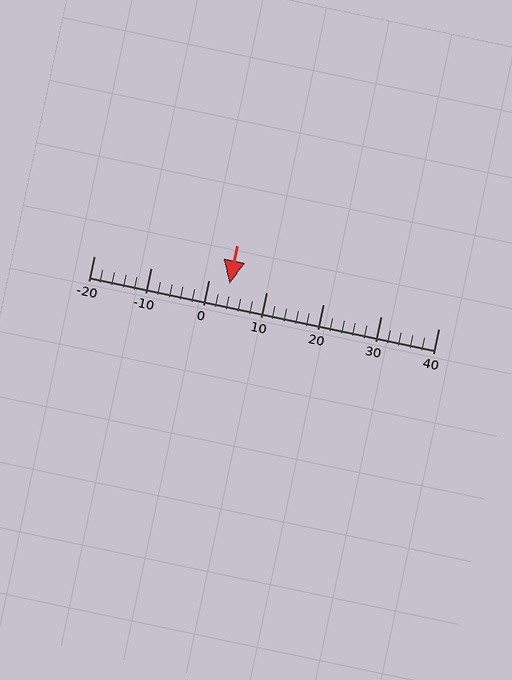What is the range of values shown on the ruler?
The ruler shows values from -20 to 40.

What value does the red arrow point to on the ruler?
The red arrow points to approximately 4.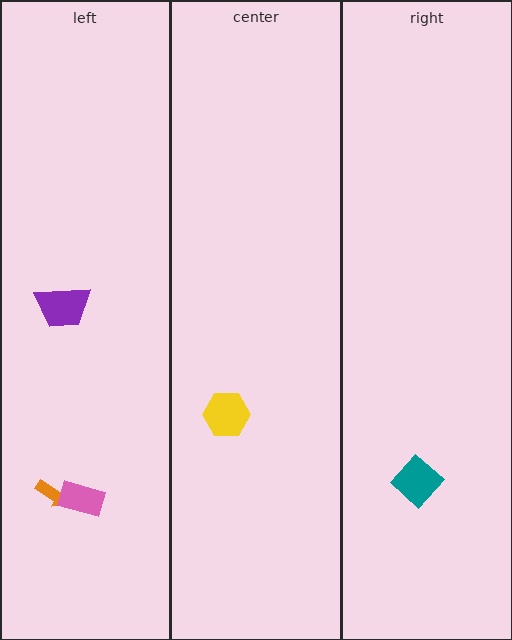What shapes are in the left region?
The purple trapezoid, the orange arrow, the pink rectangle.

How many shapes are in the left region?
3.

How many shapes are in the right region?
1.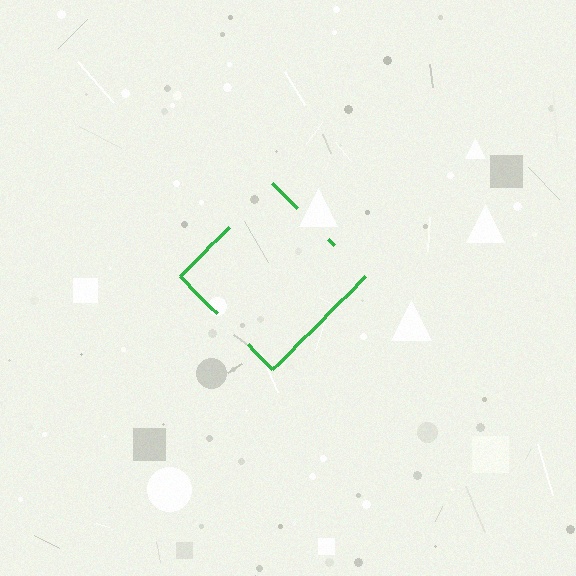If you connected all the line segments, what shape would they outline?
They would outline a diamond.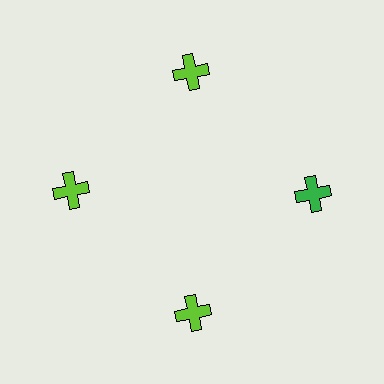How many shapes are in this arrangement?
There are 4 shapes arranged in a ring pattern.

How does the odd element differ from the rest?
It has a different color: green instead of lime.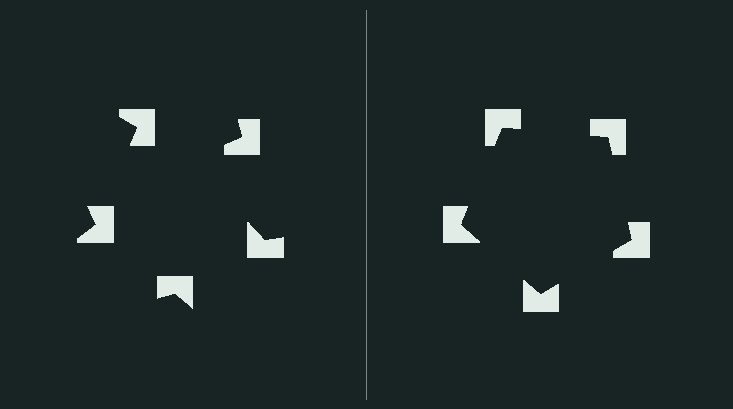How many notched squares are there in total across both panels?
10 — 5 on each side.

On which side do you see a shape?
An illusory pentagon appears on the right side. On the left side the wedge cuts are rotated, so no coherent shape forms.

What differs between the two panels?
The notched squares are positioned identically on both sides; only the wedge orientations differ. On the right they align to a pentagon; on the left they are misaligned.